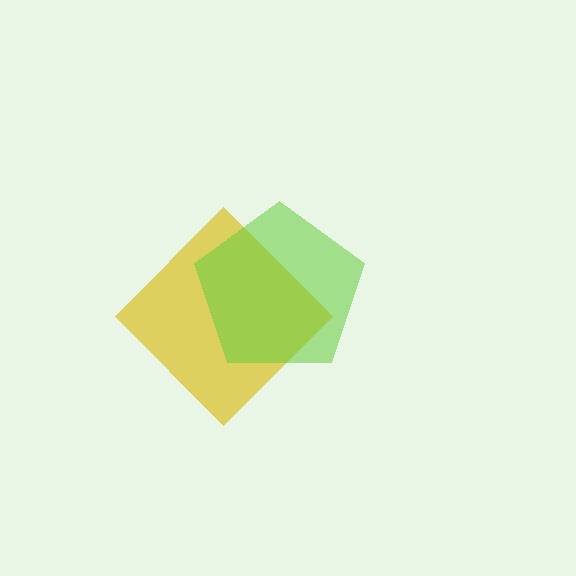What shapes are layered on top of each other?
The layered shapes are: a yellow diamond, a lime pentagon.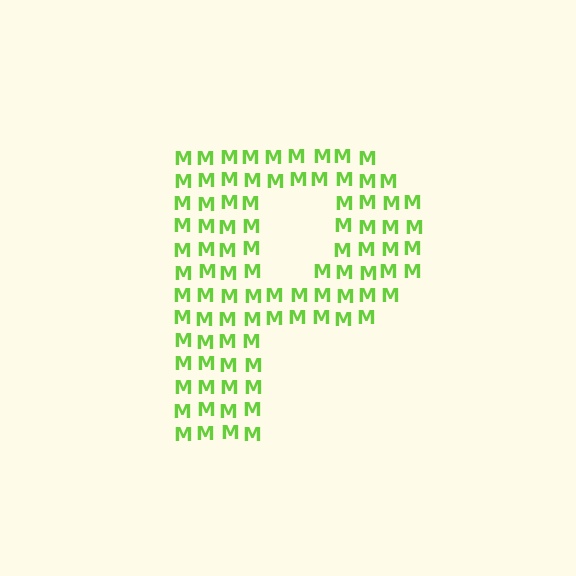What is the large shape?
The large shape is the letter P.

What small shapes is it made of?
It is made of small letter M's.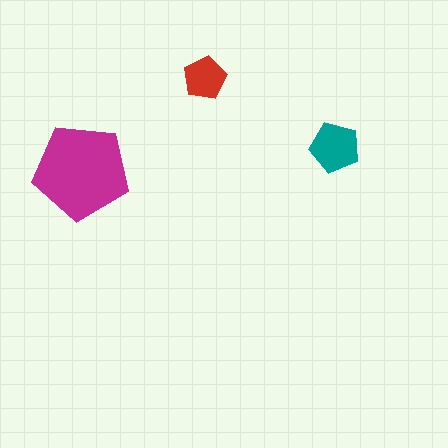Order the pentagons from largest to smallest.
the magenta one, the teal one, the red one.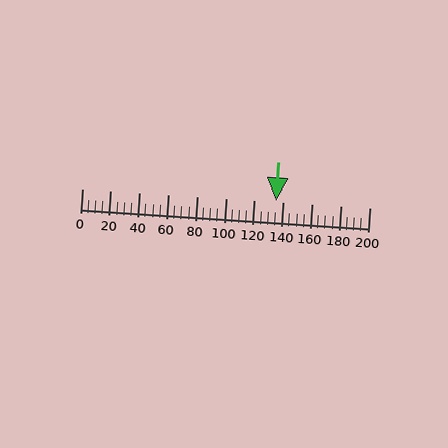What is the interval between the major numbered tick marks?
The major tick marks are spaced 20 units apart.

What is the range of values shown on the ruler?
The ruler shows values from 0 to 200.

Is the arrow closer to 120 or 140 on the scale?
The arrow is closer to 140.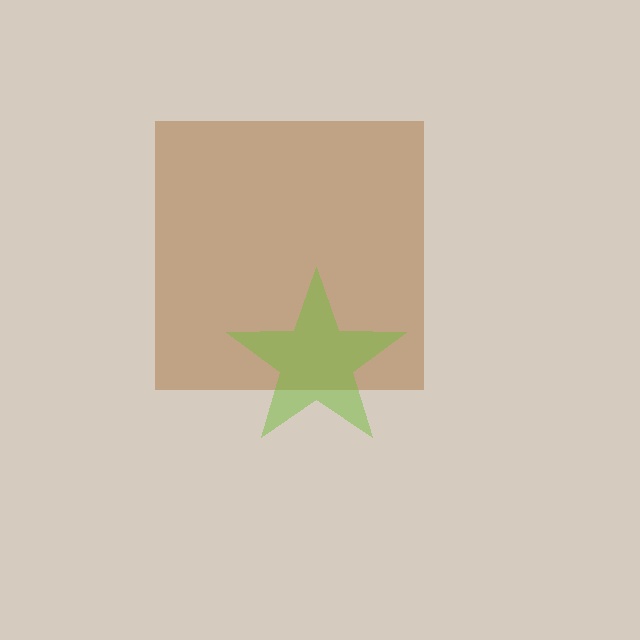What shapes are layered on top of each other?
The layered shapes are: a brown square, a lime star.